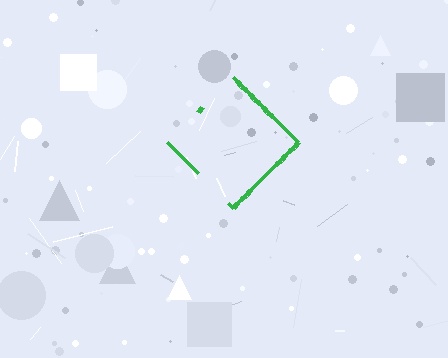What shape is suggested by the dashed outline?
The dashed outline suggests a diamond.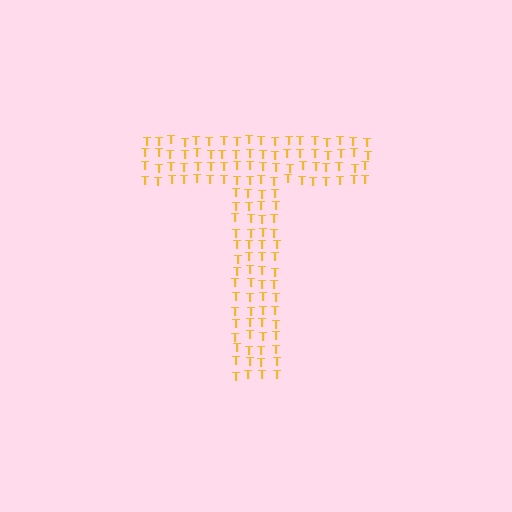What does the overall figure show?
The overall figure shows the letter T.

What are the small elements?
The small elements are letter T's.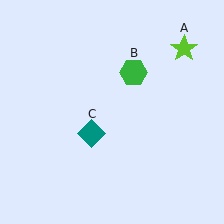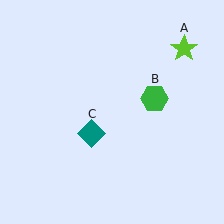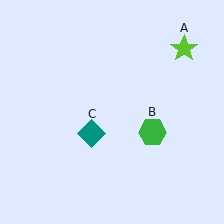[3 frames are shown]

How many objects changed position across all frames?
1 object changed position: green hexagon (object B).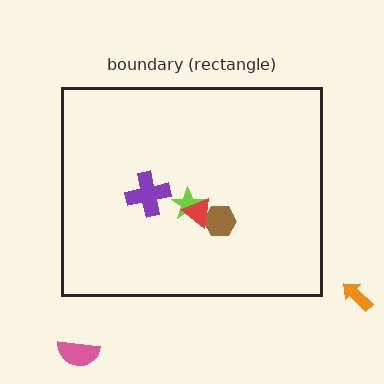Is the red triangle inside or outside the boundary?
Inside.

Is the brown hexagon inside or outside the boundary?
Inside.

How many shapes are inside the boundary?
4 inside, 2 outside.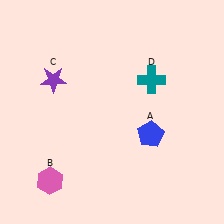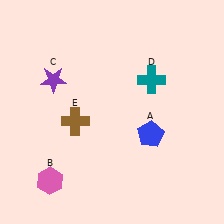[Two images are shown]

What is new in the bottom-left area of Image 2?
A brown cross (E) was added in the bottom-left area of Image 2.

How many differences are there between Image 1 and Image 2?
There is 1 difference between the two images.